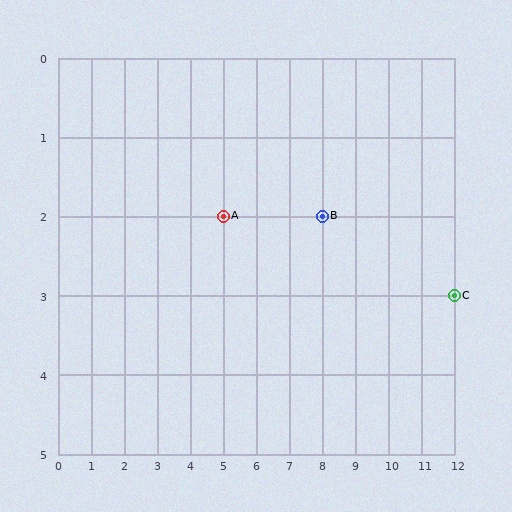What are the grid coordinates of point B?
Point B is at grid coordinates (8, 2).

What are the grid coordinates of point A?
Point A is at grid coordinates (5, 2).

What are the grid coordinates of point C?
Point C is at grid coordinates (12, 3).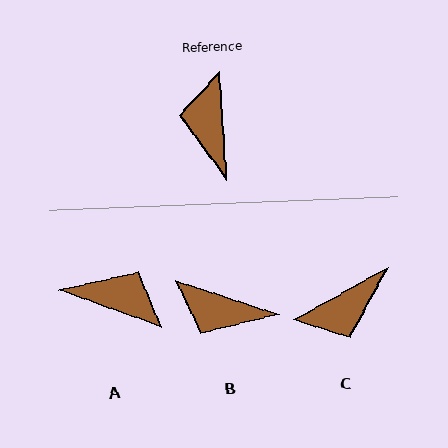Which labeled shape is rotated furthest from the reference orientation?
C, about 115 degrees away.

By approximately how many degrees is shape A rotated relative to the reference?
Approximately 114 degrees clockwise.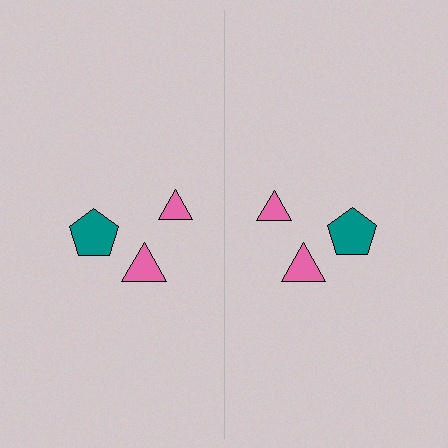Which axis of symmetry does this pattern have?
The pattern has a vertical axis of symmetry running through the center of the image.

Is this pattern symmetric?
Yes, this pattern has bilateral (reflection) symmetry.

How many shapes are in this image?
There are 6 shapes in this image.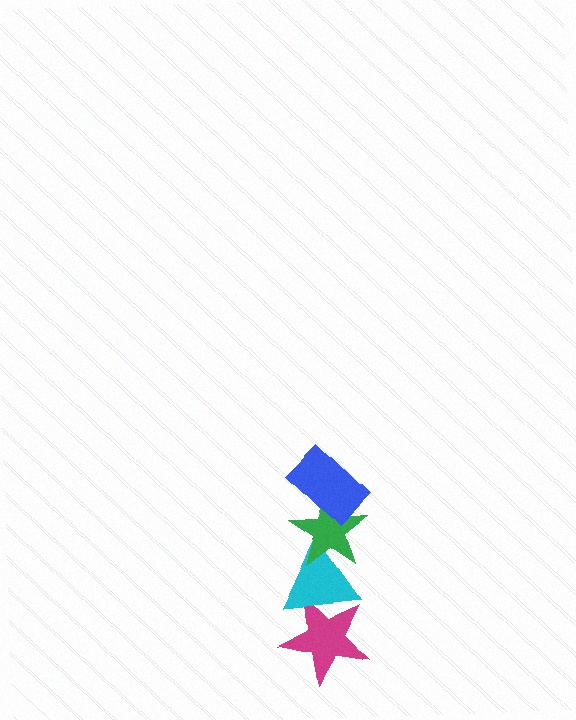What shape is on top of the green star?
The blue rectangle is on top of the green star.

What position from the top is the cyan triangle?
The cyan triangle is 3rd from the top.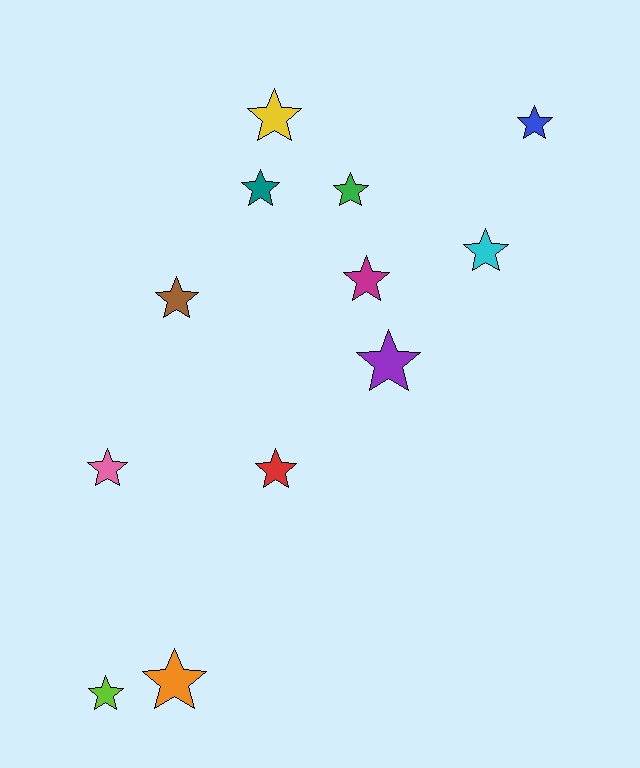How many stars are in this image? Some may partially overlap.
There are 12 stars.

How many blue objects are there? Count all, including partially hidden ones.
There is 1 blue object.